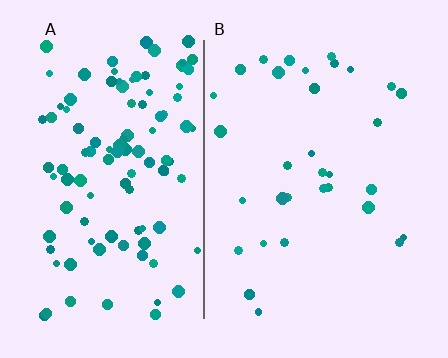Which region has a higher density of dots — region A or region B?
A (the left).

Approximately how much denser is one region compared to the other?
Approximately 3.3× — region A over region B.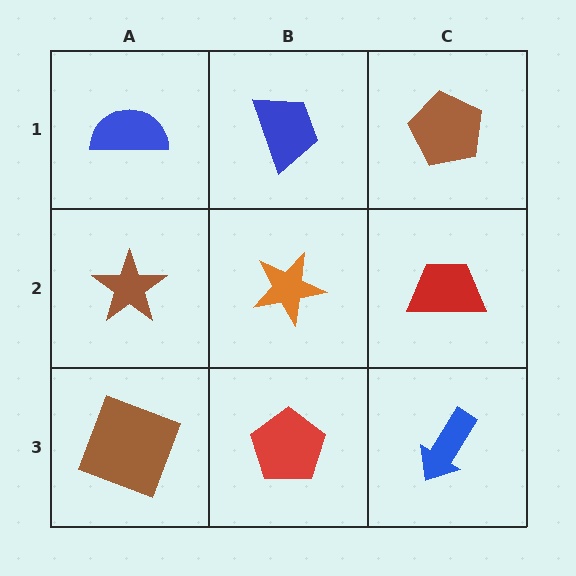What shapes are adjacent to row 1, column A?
A brown star (row 2, column A), a blue trapezoid (row 1, column B).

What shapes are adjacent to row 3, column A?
A brown star (row 2, column A), a red pentagon (row 3, column B).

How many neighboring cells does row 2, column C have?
3.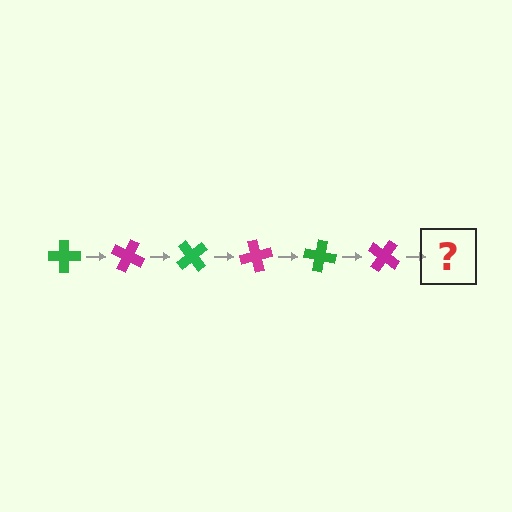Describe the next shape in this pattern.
It should be a green cross, rotated 150 degrees from the start.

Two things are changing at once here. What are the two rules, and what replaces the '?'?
The two rules are that it rotates 25 degrees each step and the color cycles through green and magenta. The '?' should be a green cross, rotated 150 degrees from the start.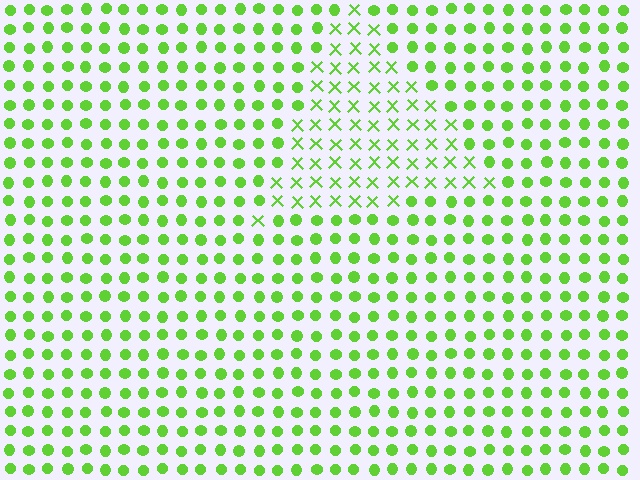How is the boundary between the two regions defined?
The boundary is defined by a change in element shape: X marks inside vs. circles outside. All elements share the same color and spacing.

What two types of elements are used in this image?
The image uses X marks inside the triangle region and circles outside it.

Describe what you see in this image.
The image is filled with small lime elements arranged in a uniform grid. A triangle-shaped region contains X marks, while the surrounding area contains circles. The boundary is defined purely by the change in element shape.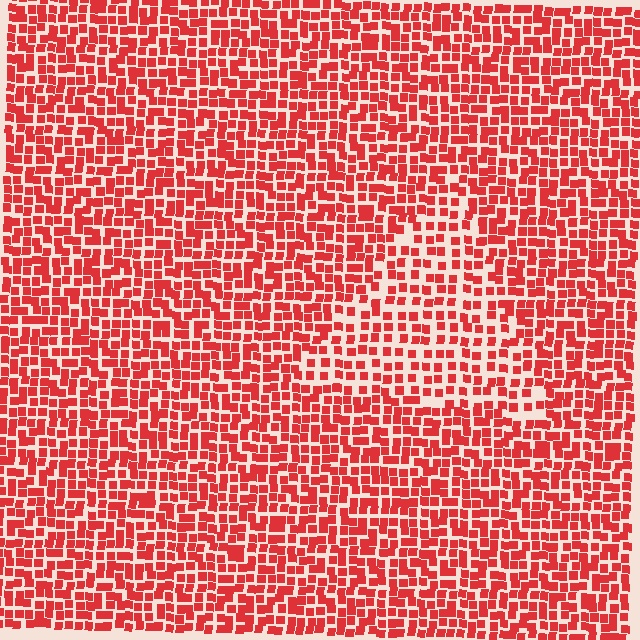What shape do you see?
I see a triangle.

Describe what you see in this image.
The image contains small red elements arranged at two different densities. A triangle-shaped region is visible where the elements are less densely packed than the surrounding area.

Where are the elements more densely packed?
The elements are more densely packed outside the triangle boundary.